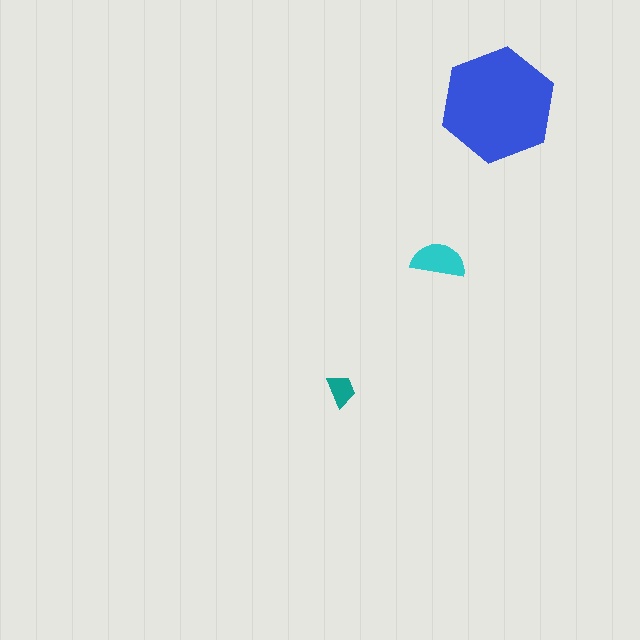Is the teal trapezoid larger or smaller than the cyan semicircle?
Smaller.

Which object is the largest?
The blue hexagon.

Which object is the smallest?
The teal trapezoid.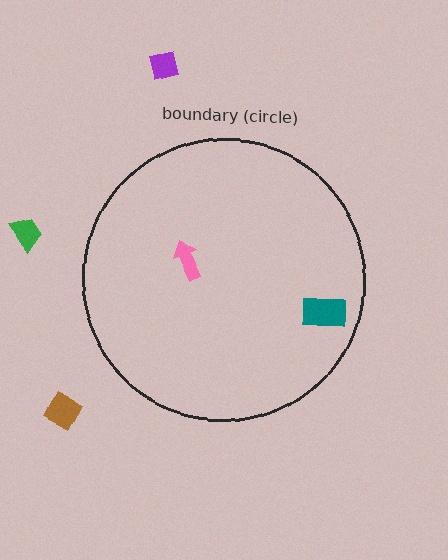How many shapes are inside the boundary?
2 inside, 3 outside.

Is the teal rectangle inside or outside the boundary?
Inside.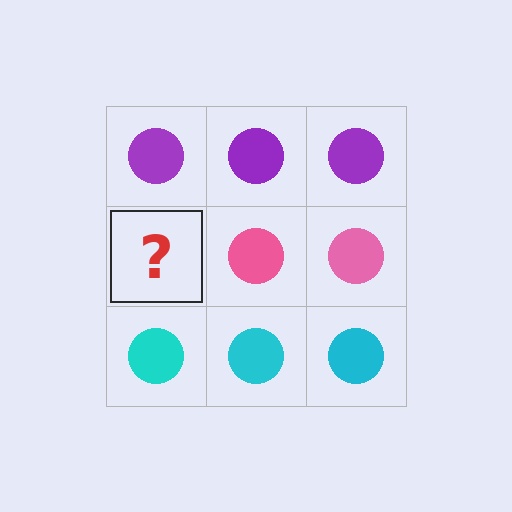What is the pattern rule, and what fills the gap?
The rule is that each row has a consistent color. The gap should be filled with a pink circle.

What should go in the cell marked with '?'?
The missing cell should contain a pink circle.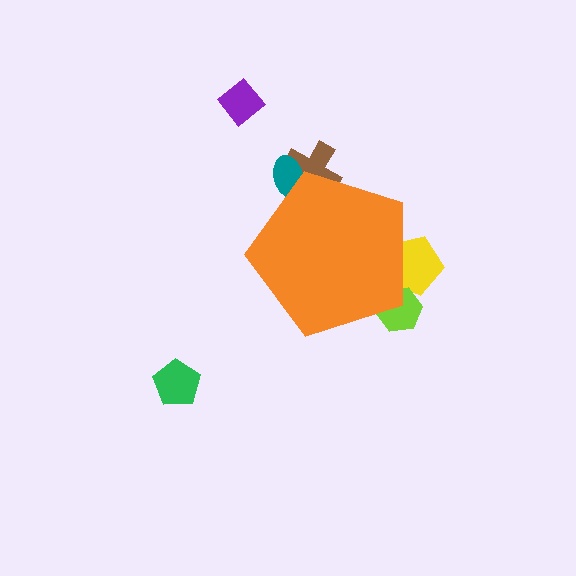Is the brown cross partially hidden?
Yes, the brown cross is partially hidden behind the orange pentagon.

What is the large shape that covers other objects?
An orange pentagon.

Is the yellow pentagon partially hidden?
Yes, the yellow pentagon is partially hidden behind the orange pentagon.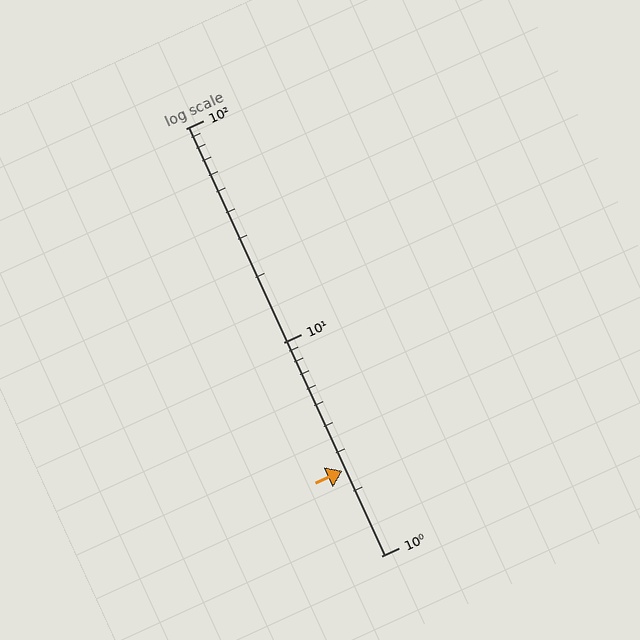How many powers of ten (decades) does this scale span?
The scale spans 2 decades, from 1 to 100.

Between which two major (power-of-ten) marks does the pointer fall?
The pointer is between 1 and 10.